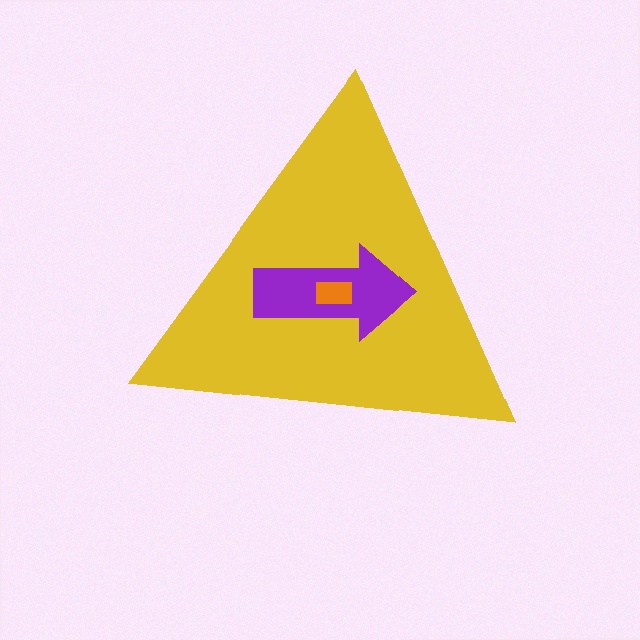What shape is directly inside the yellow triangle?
The purple arrow.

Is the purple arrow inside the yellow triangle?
Yes.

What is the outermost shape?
The yellow triangle.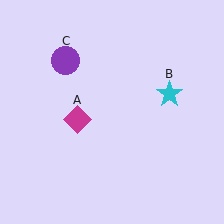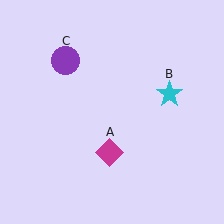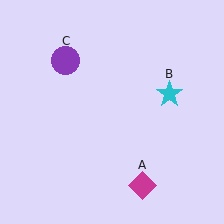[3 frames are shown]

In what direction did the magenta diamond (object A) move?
The magenta diamond (object A) moved down and to the right.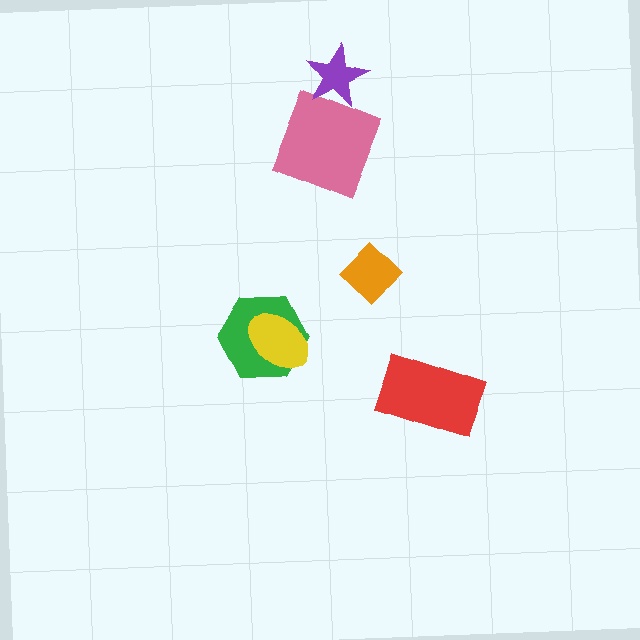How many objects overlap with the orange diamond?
0 objects overlap with the orange diamond.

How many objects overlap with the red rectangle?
0 objects overlap with the red rectangle.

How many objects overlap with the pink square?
0 objects overlap with the pink square.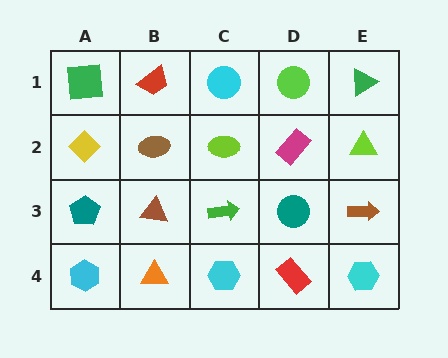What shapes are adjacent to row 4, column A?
A teal pentagon (row 3, column A), an orange triangle (row 4, column B).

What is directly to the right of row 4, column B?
A cyan hexagon.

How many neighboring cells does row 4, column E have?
2.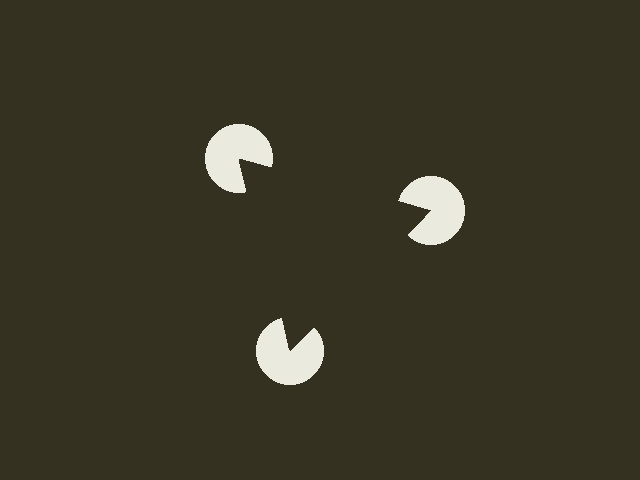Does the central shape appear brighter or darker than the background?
It typically appears slightly darker than the background, even though no actual brightness change is drawn.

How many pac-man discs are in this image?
There are 3 — one at each vertex of the illusory triangle.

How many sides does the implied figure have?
3 sides.